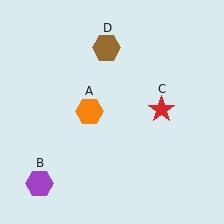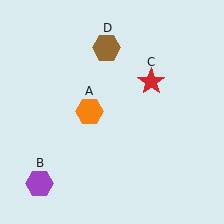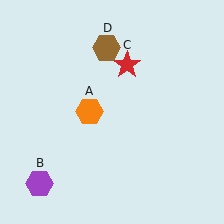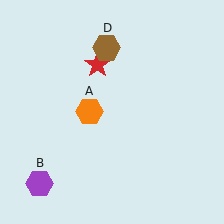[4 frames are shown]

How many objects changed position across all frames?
1 object changed position: red star (object C).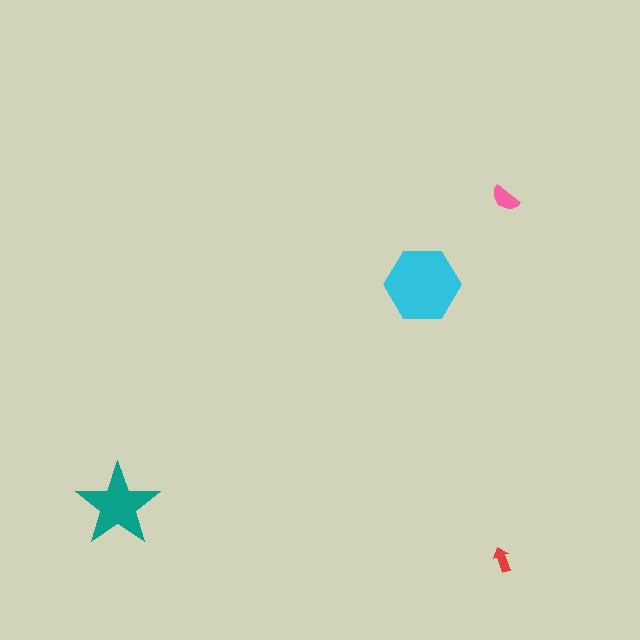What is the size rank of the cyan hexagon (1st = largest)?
1st.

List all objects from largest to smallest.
The cyan hexagon, the teal star, the pink semicircle, the red arrow.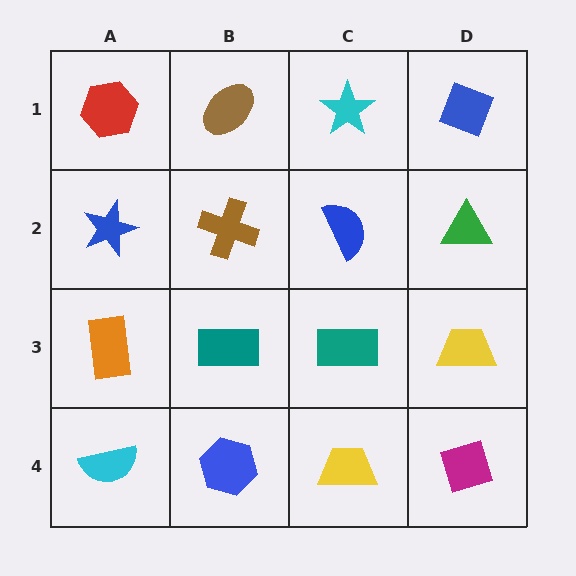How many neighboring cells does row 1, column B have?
3.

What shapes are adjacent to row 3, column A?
A blue star (row 2, column A), a cyan semicircle (row 4, column A), a teal rectangle (row 3, column B).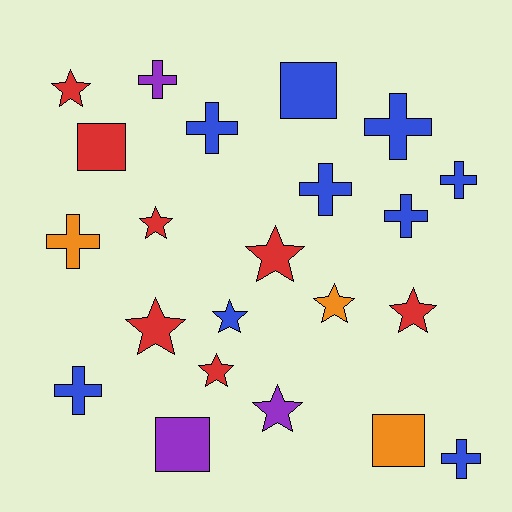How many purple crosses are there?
There is 1 purple cross.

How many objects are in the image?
There are 22 objects.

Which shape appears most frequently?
Cross, with 9 objects.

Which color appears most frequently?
Blue, with 9 objects.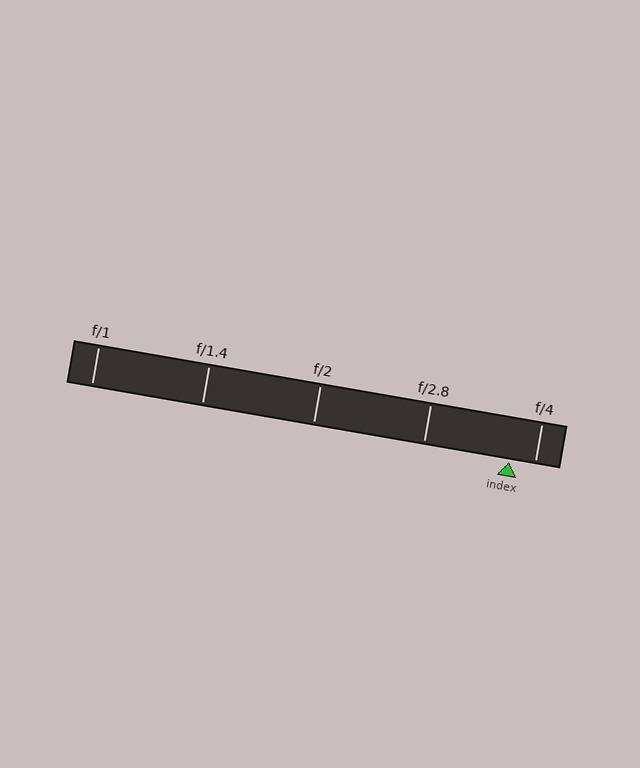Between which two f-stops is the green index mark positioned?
The index mark is between f/2.8 and f/4.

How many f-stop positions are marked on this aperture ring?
There are 5 f-stop positions marked.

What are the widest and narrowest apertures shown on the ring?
The widest aperture shown is f/1 and the narrowest is f/4.